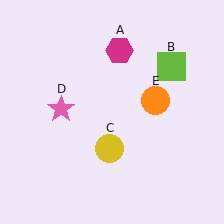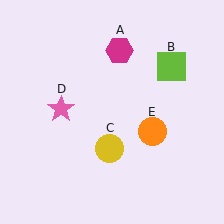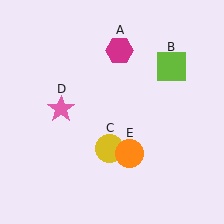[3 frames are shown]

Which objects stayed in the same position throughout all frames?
Magenta hexagon (object A) and lime square (object B) and yellow circle (object C) and pink star (object D) remained stationary.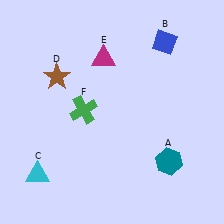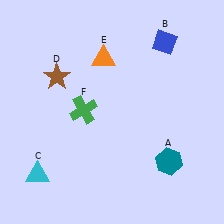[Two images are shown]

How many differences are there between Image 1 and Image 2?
There is 1 difference between the two images.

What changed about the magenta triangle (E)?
In Image 1, E is magenta. In Image 2, it changed to orange.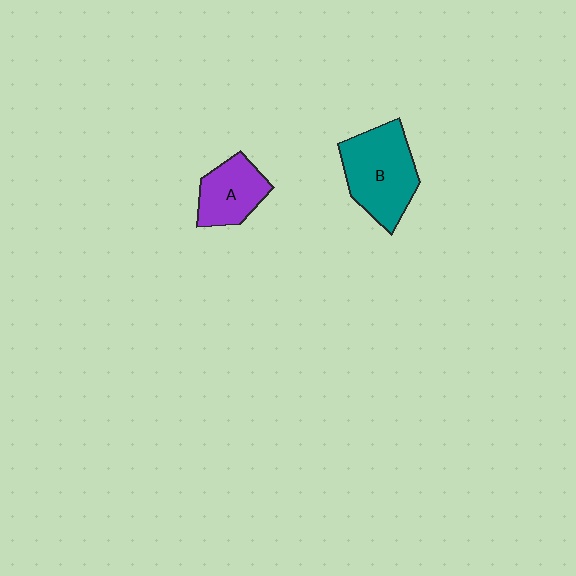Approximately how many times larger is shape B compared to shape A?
Approximately 1.5 times.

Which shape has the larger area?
Shape B (teal).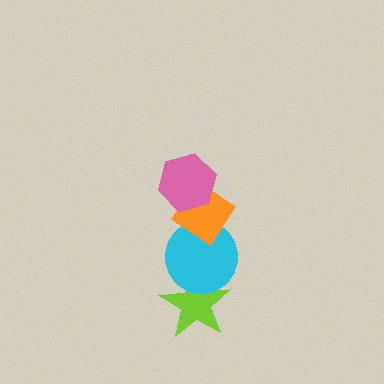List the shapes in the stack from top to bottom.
From top to bottom: the pink hexagon, the orange diamond, the cyan circle, the lime star.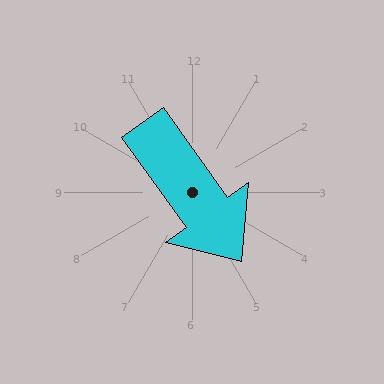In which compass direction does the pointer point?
Southeast.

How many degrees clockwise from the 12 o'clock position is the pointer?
Approximately 144 degrees.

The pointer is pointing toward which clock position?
Roughly 5 o'clock.